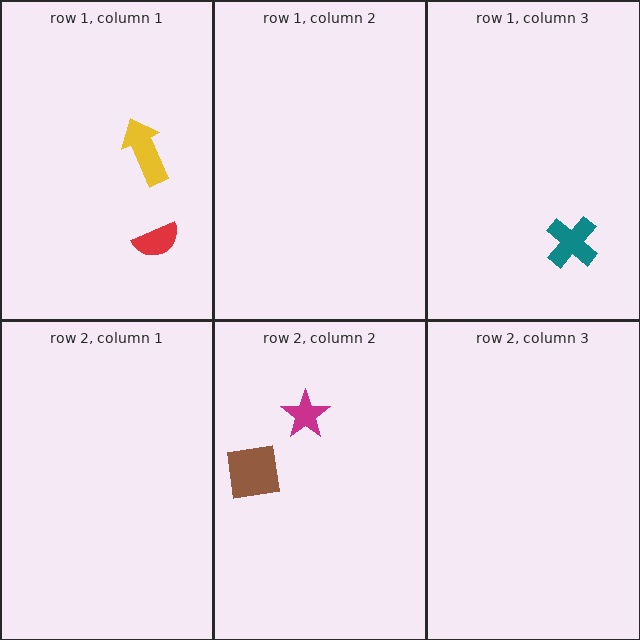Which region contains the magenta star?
The row 2, column 2 region.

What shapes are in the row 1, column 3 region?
The teal cross.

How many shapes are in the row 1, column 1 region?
2.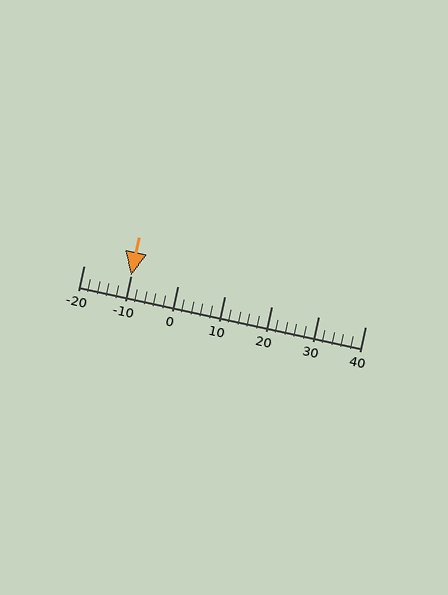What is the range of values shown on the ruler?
The ruler shows values from -20 to 40.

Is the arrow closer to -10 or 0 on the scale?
The arrow is closer to -10.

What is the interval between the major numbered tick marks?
The major tick marks are spaced 10 units apart.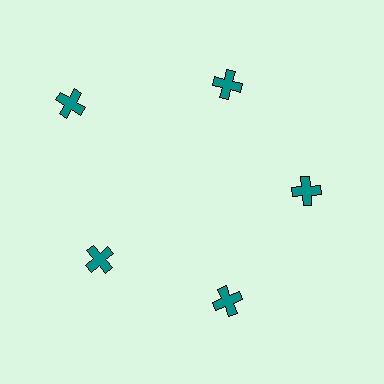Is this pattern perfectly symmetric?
No. The 5 teal crosses are arranged in a ring, but one element near the 10 o'clock position is pushed outward from the center, breaking the 5-fold rotational symmetry.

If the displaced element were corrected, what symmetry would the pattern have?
It would have 5-fold rotational symmetry — the pattern would map onto itself every 72 degrees.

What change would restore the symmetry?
The symmetry would be restored by moving it inward, back onto the ring so that all 5 crosses sit at equal angles and equal distance from the center.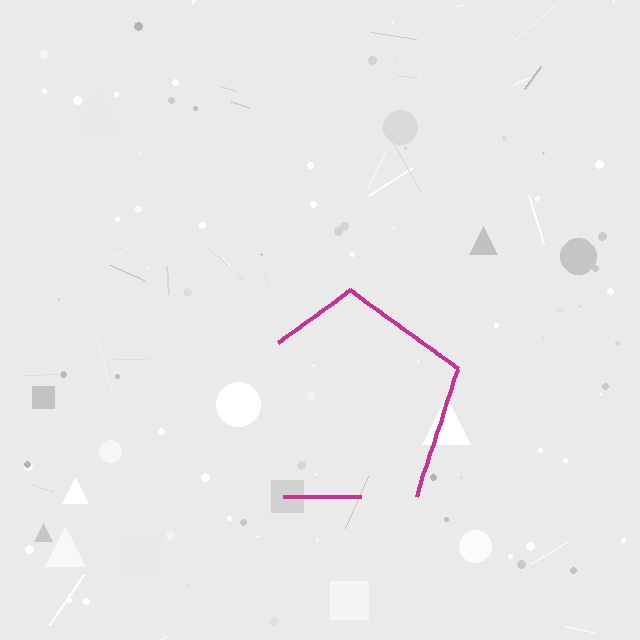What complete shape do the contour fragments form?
The contour fragments form a pentagon.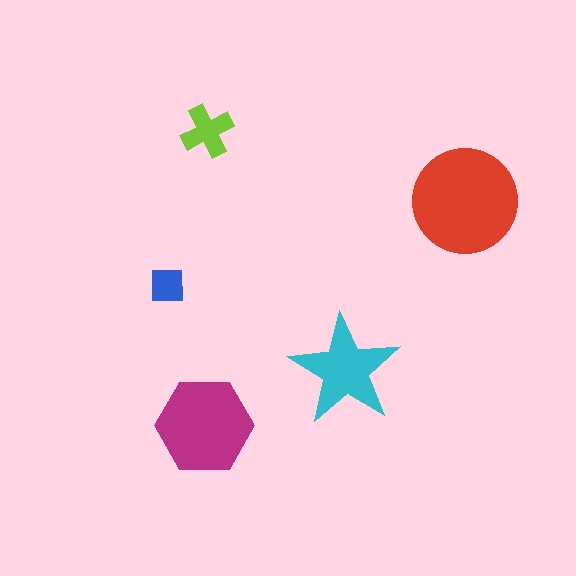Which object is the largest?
The red circle.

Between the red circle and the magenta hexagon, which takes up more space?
The red circle.